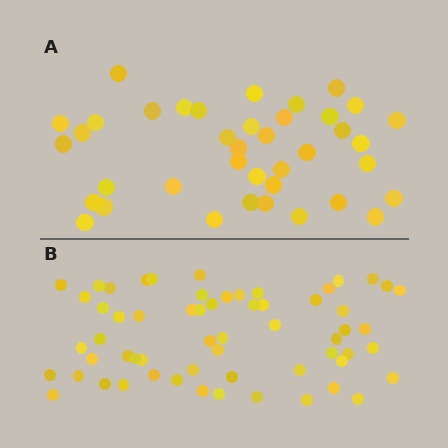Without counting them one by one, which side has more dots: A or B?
Region B (the bottom region) has more dots.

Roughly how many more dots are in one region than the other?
Region B has approximately 20 more dots than region A.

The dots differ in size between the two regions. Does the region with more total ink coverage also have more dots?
No. Region A has more total ink coverage because its dots are larger, but region B actually contains more individual dots. Total area can be misleading — the number of items is what matters here.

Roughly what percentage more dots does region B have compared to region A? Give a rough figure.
About 55% more.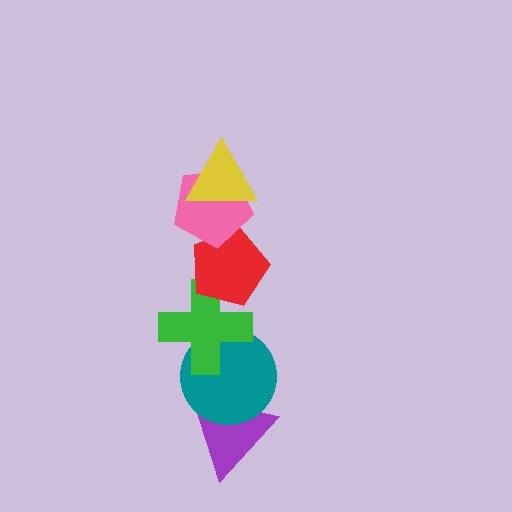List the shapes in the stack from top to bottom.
From top to bottom: the yellow triangle, the pink pentagon, the red pentagon, the green cross, the teal circle, the purple triangle.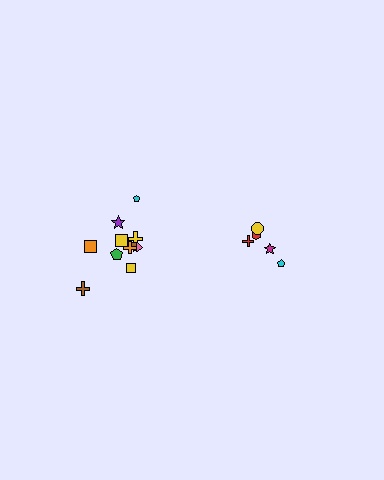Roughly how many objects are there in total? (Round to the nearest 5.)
Roughly 15 objects in total.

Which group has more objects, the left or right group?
The left group.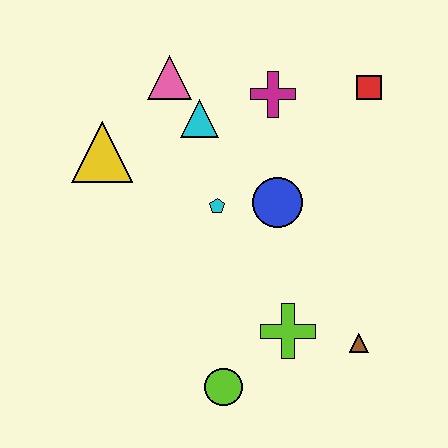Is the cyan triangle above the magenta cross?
No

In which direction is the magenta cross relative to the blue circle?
The magenta cross is above the blue circle.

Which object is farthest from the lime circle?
The red square is farthest from the lime circle.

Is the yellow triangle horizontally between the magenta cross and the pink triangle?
No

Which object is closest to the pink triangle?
The cyan triangle is closest to the pink triangle.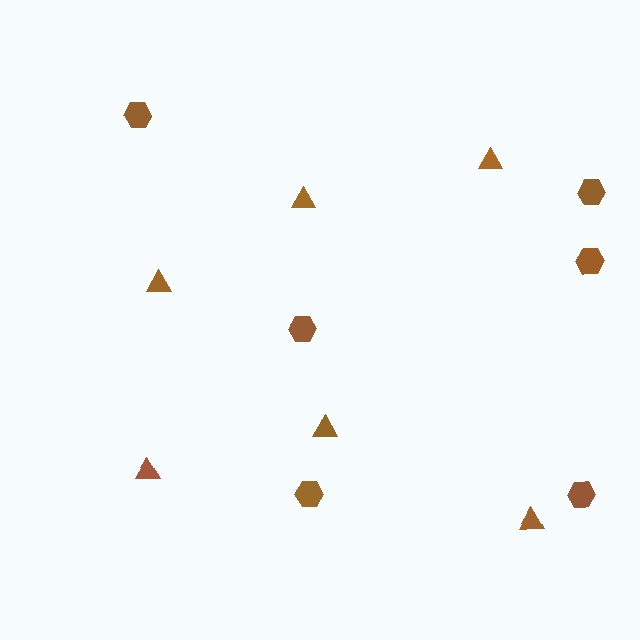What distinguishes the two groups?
There are 2 groups: one group of hexagons (6) and one group of triangles (6).